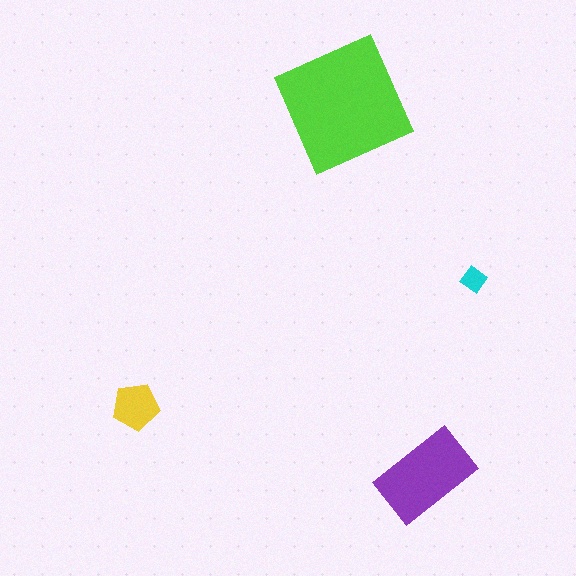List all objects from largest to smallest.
The lime square, the purple rectangle, the yellow pentagon, the cyan diamond.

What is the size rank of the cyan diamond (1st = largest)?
4th.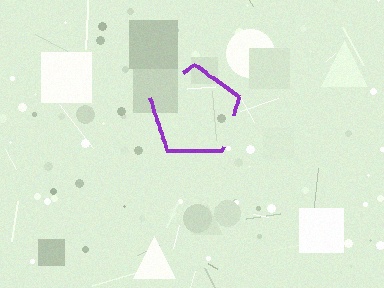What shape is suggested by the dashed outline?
The dashed outline suggests a pentagon.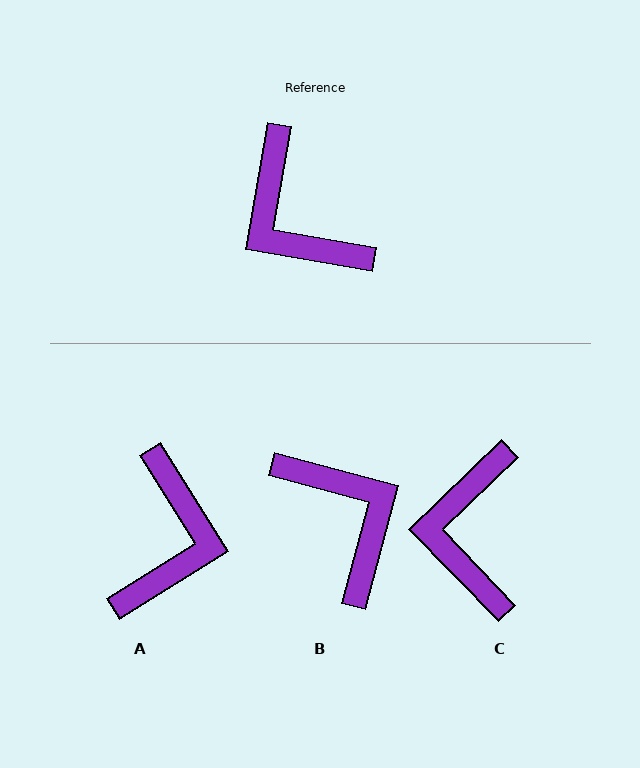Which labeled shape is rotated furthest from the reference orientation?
B, about 175 degrees away.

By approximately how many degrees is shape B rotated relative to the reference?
Approximately 175 degrees counter-clockwise.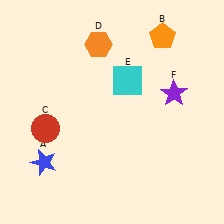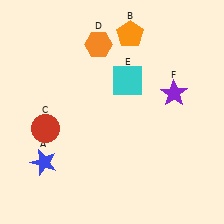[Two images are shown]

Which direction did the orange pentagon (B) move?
The orange pentagon (B) moved left.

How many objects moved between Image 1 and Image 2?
1 object moved between the two images.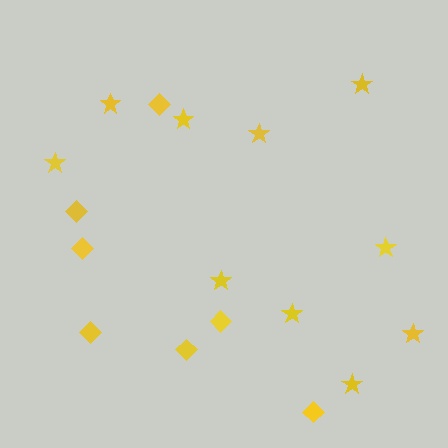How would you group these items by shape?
There are 2 groups: one group of diamonds (7) and one group of stars (10).